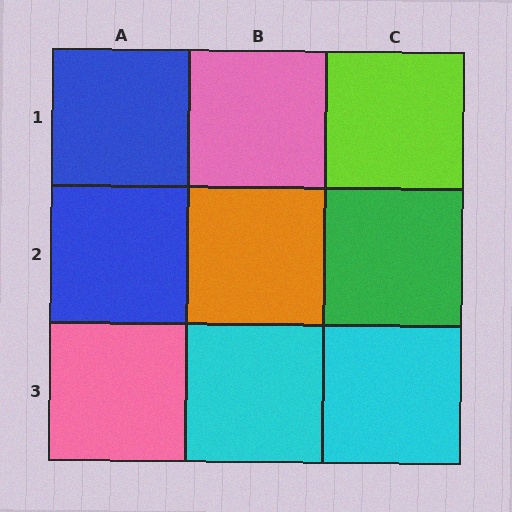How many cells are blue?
2 cells are blue.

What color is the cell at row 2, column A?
Blue.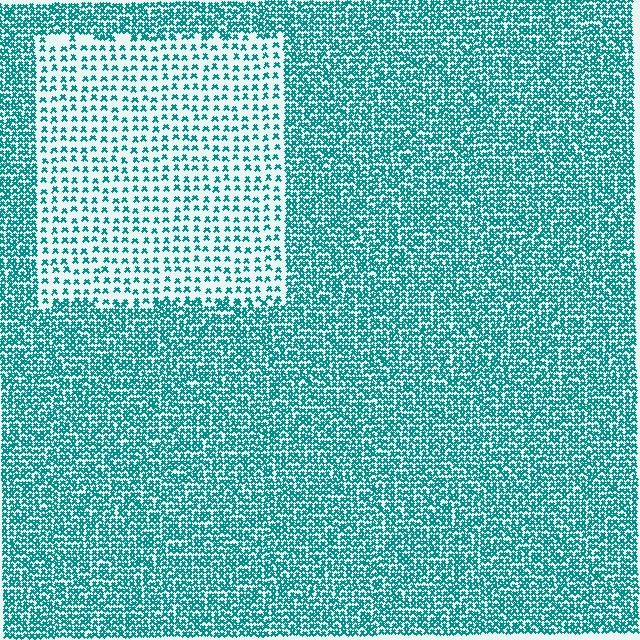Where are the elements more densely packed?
The elements are more densely packed outside the rectangle boundary.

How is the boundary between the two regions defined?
The boundary is defined by a change in element density (approximately 2.5x ratio). All elements are the same color, size, and shape.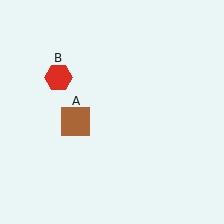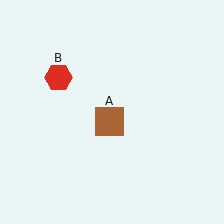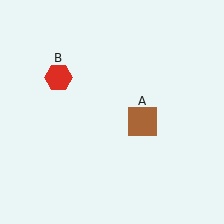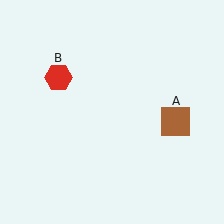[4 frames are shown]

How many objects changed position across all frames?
1 object changed position: brown square (object A).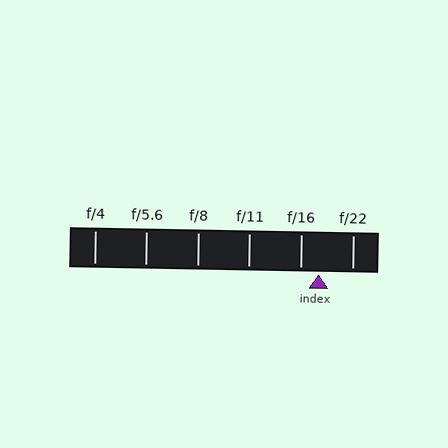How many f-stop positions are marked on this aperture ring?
There are 6 f-stop positions marked.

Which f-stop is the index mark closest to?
The index mark is closest to f/16.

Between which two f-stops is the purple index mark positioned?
The index mark is between f/16 and f/22.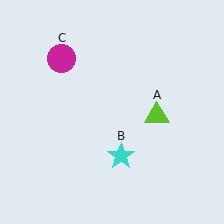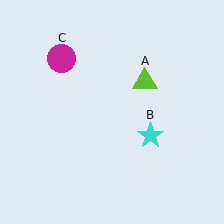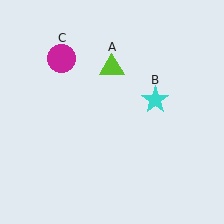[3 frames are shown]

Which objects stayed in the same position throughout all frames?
Magenta circle (object C) remained stationary.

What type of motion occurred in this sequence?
The lime triangle (object A), cyan star (object B) rotated counterclockwise around the center of the scene.